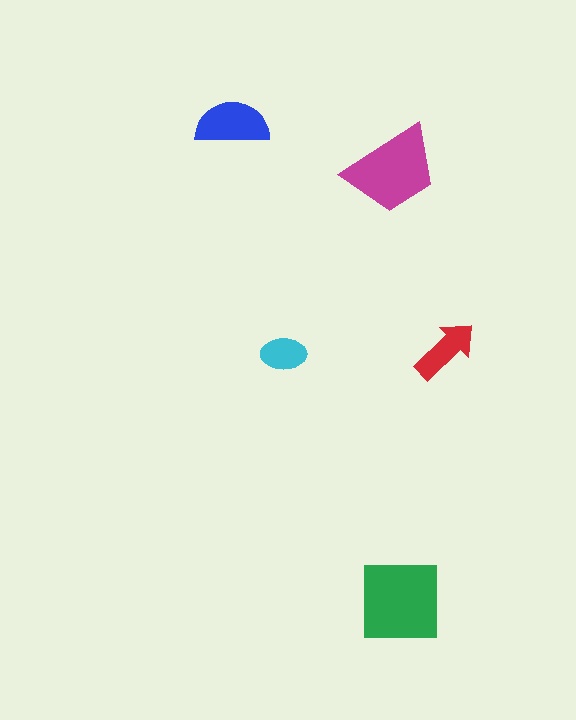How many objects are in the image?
There are 5 objects in the image.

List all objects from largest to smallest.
The green square, the magenta trapezoid, the blue semicircle, the red arrow, the cyan ellipse.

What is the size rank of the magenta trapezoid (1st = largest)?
2nd.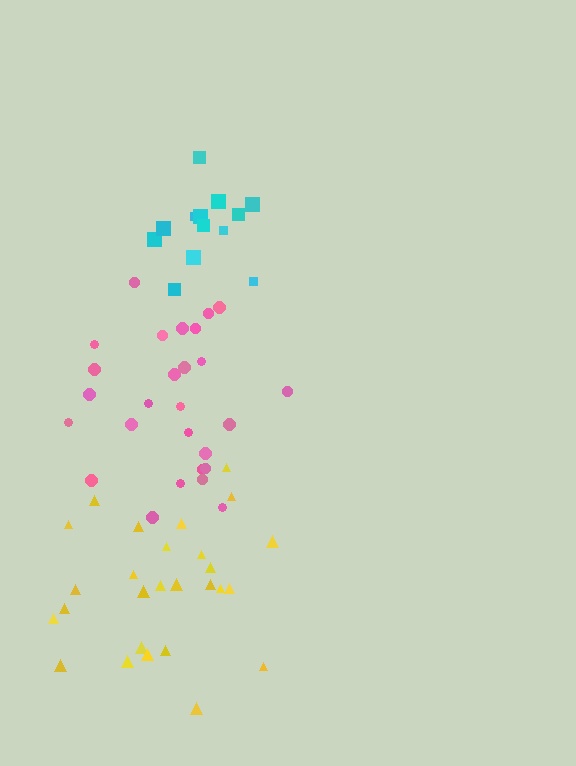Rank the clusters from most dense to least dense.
cyan, pink, yellow.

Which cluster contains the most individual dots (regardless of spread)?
Pink (27).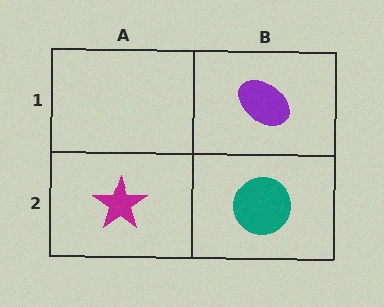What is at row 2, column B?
A teal circle.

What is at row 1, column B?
A purple ellipse.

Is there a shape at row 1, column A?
No, that cell is empty.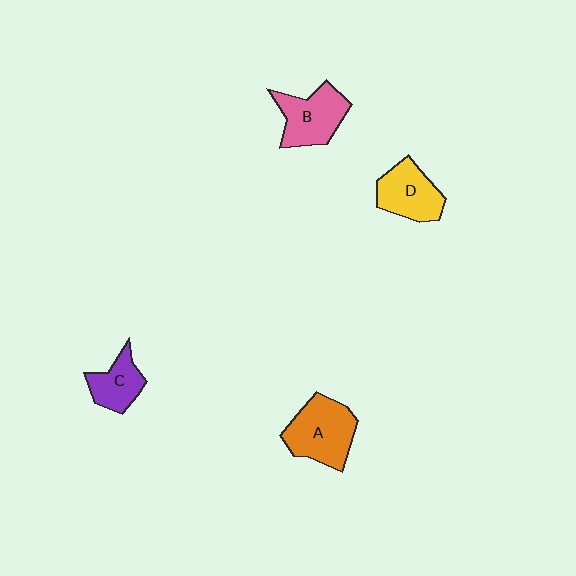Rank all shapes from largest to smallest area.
From largest to smallest: A (orange), B (pink), D (yellow), C (purple).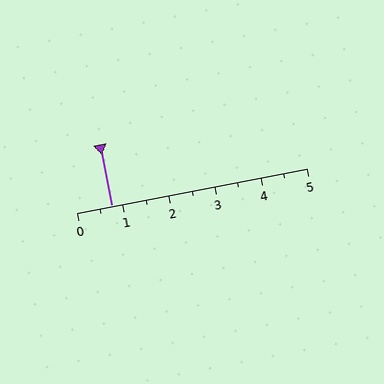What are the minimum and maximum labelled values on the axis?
The axis runs from 0 to 5.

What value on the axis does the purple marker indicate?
The marker indicates approximately 0.8.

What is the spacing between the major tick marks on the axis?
The major ticks are spaced 1 apart.